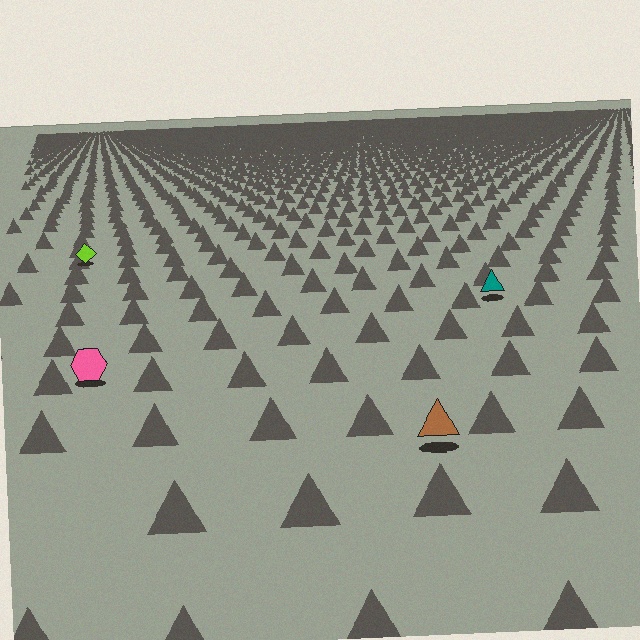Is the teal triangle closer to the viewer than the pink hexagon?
No. The pink hexagon is closer — you can tell from the texture gradient: the ground texture is coarser near it.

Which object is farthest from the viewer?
The lime diamond is farthest from the viewer. It appears smaller and the ground texture around it is denser.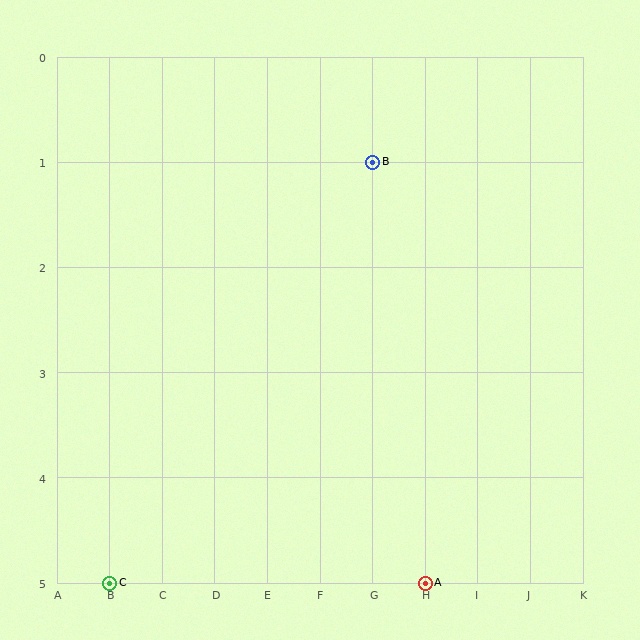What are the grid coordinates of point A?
Point A is at grid coordinates (H, 5).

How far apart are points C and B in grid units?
Points C and B are 5 columns and 4 rows apart (about 6.4 grid units diagonally).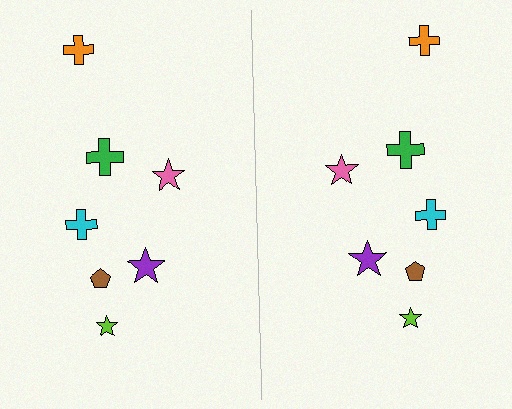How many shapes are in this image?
There are 14 shapes in this image.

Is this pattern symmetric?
Yes, this pattern has bilateral (reflection) symmetry.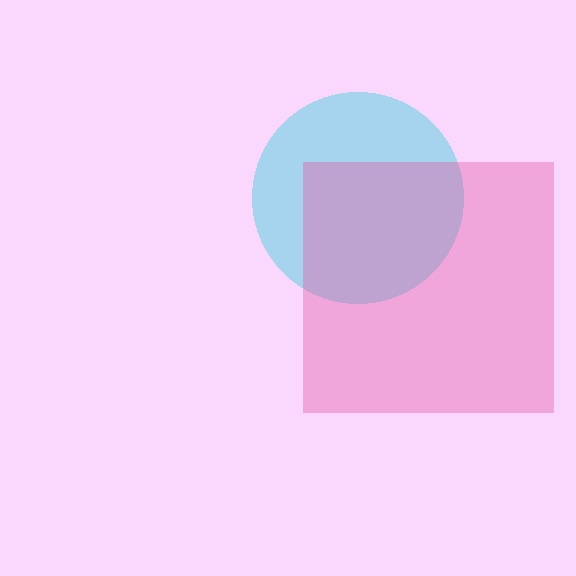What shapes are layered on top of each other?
The layered shapes are: a cyan circle, a pink square.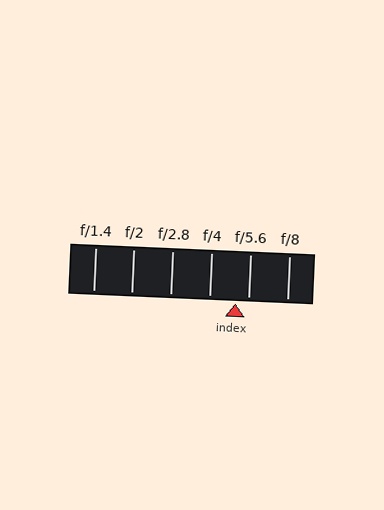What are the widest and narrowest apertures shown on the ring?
The widest aperture shown is f/1.4 and the narrowest is f/8.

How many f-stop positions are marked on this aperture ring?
There are 6 f-stop positions marked.